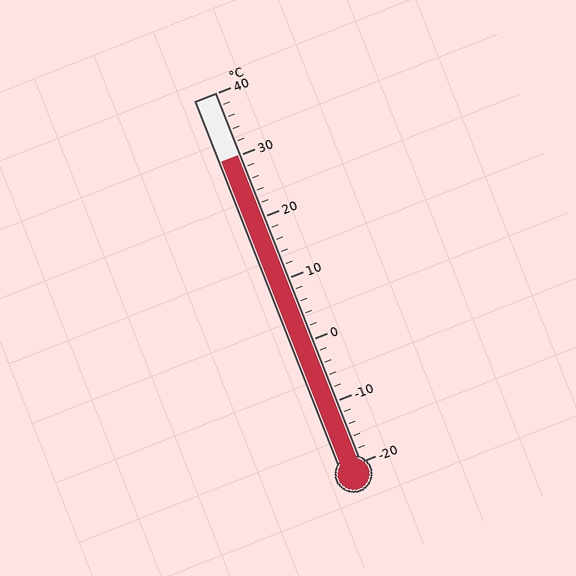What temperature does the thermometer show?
The thermometer shows approximately 30°C.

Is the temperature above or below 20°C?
The temperature is above 20°C.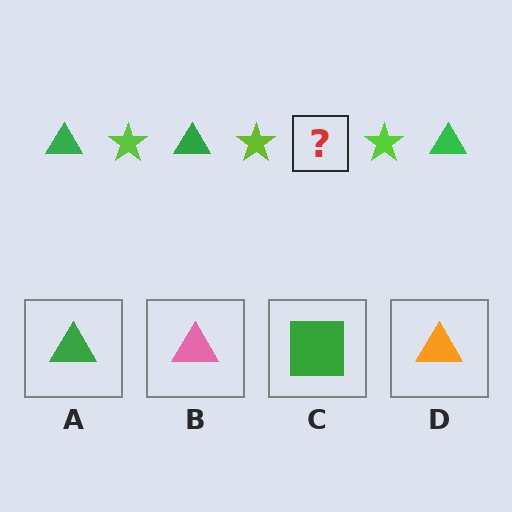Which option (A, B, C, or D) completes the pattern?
A.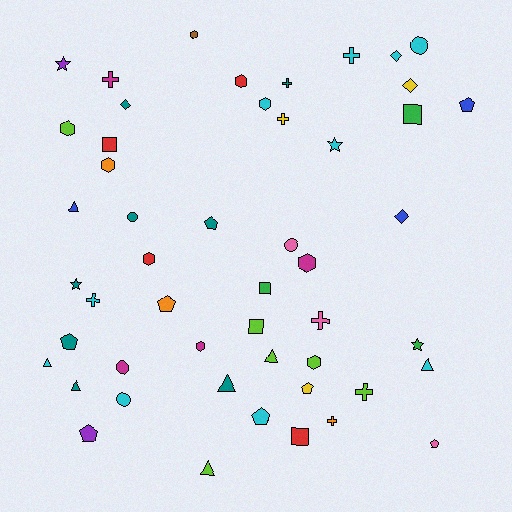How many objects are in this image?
There are 50 objects.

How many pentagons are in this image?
There are 8 pentagons.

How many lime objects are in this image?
There are 6 lime objects.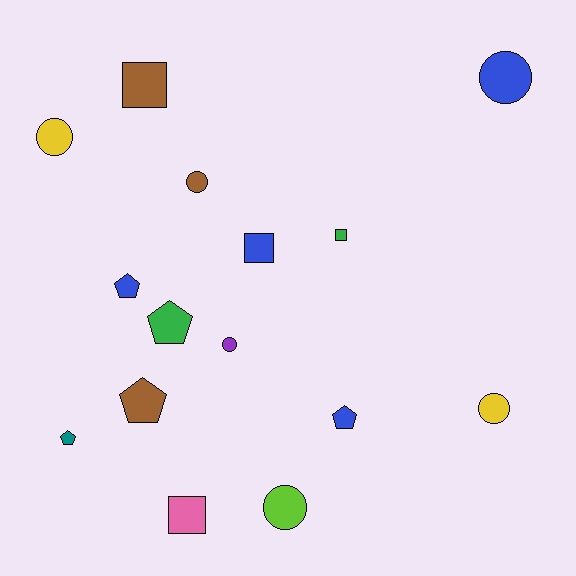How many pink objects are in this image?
There is 1 pink object.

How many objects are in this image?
There are 15 objects.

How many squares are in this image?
There are 4 squares.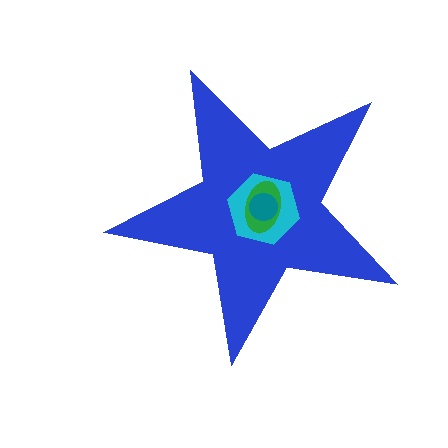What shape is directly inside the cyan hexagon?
The green ellipse.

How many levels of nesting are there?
4.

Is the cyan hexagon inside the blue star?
Yes.